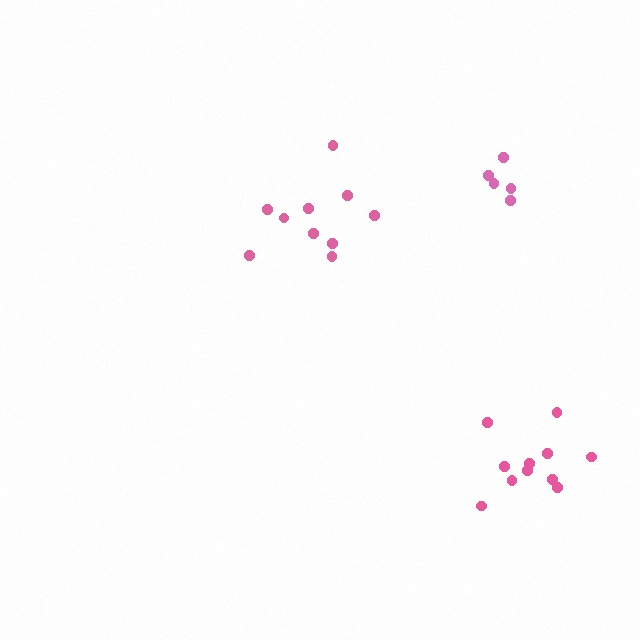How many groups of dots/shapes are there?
There are 3 groups.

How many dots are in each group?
Group 1: 10 dots, Group 2: 11 dots, Group 3: 5 dots (26 total).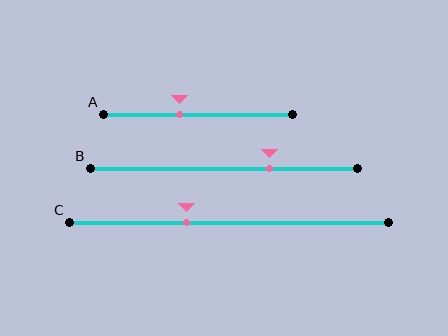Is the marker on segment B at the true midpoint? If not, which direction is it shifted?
No, the marker on segment B is shifted to the right by about 17% of the segment length.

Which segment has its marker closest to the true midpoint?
Segment A has its marker closest to the true midpoint.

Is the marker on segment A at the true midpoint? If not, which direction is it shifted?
No, the marker on segment A is shifted to the left by about 10% of the segment length.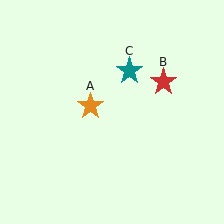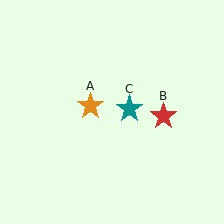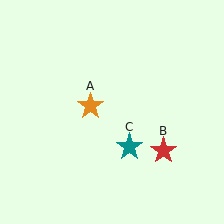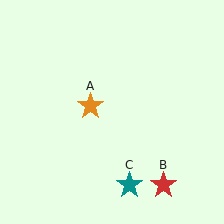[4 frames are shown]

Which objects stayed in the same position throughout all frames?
Orange star (object A) remained stationary.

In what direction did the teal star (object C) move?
The teal star (object C) moved down.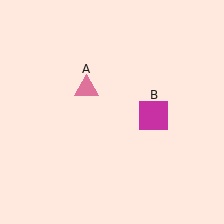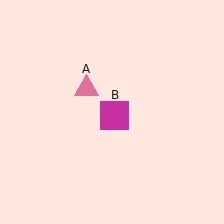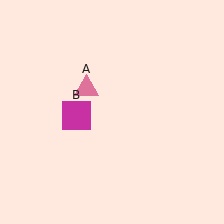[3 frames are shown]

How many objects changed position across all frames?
1 object changed position: magenta square (object B).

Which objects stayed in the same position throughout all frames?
Pink triangle (object A) remained stationary.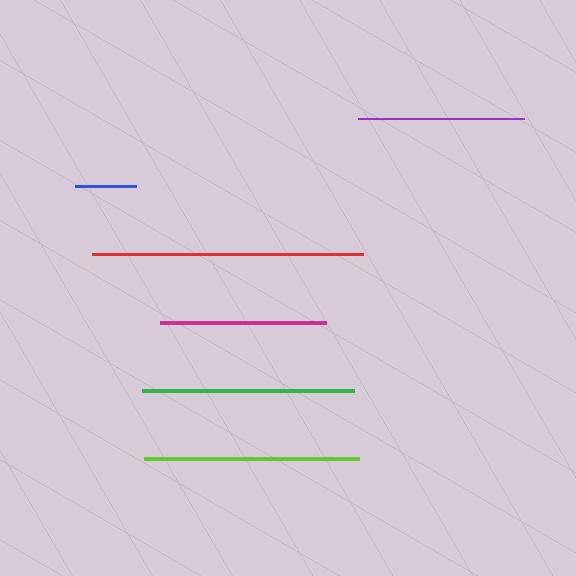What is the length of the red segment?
The red segment is approximately 271 pixels long.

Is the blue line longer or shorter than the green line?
The green line is longer than the blue line.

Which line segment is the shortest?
The blue line is the shortest at approximately 62 pixels.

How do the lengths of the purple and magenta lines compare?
The purple and magenta lines are approximately the same length.